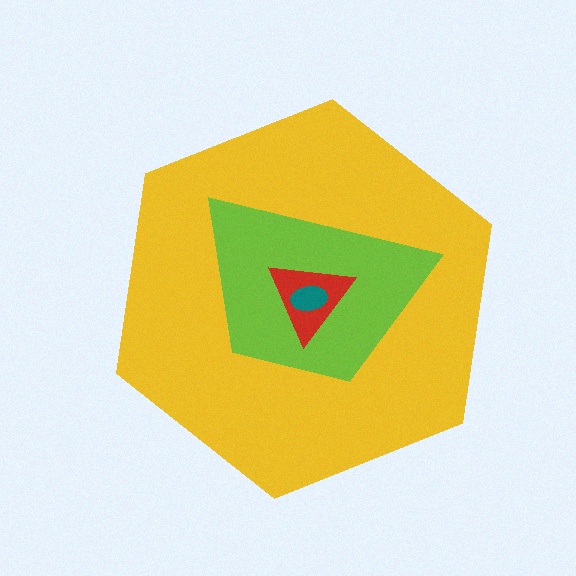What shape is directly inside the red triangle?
The teal ellipse.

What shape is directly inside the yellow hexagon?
The lime trapezoid.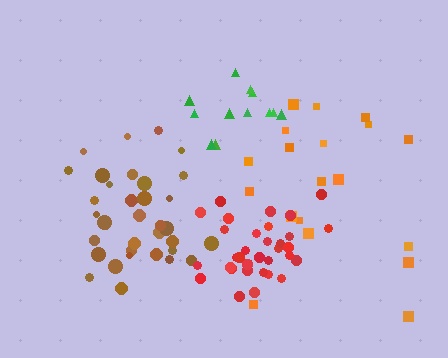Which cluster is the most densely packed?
Red.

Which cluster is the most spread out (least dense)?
Orange.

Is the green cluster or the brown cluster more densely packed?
Brown.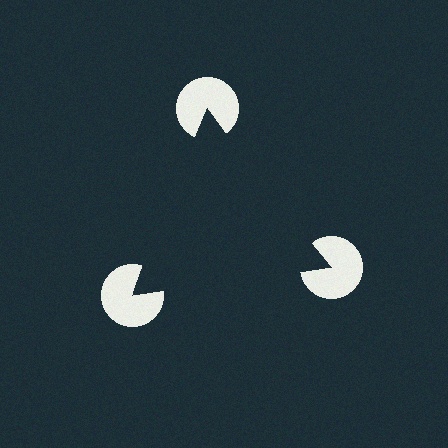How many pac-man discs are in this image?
There are 3 — one at each vertex of the illusory triangle.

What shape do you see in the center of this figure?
An illusory triangle — its edges are inferred from the aligned wedge cuts in the pac-man discs, not physically drawn.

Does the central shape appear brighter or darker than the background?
It typically appears slightly darker than the background, even though no actual brightness change is drawn.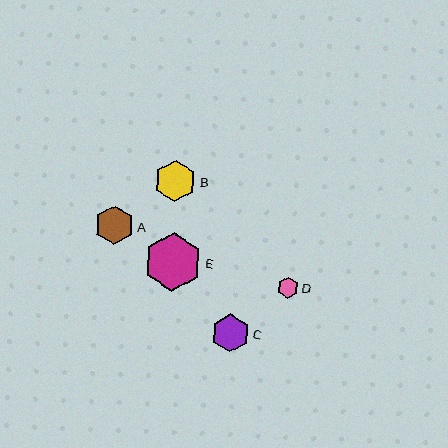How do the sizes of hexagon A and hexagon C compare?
Hexagon A and hexagon C are approximately the same size.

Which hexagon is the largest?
Hexagon E is the largest with a size of approximately 58 pixels.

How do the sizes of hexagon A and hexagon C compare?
Hexagon A and hexagon C are approximately the same size.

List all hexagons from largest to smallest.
From largest to smallest: E, B, A, C, D.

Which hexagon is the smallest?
Hexagon D is the smallest with a size of approximately 21 pixels.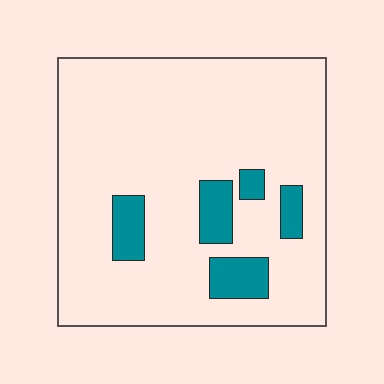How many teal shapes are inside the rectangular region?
5.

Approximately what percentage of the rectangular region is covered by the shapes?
Approximately 10%.